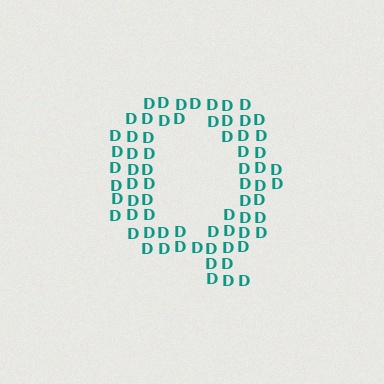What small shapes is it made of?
It is made of small letter D's.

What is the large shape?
The large shape is the letter Q.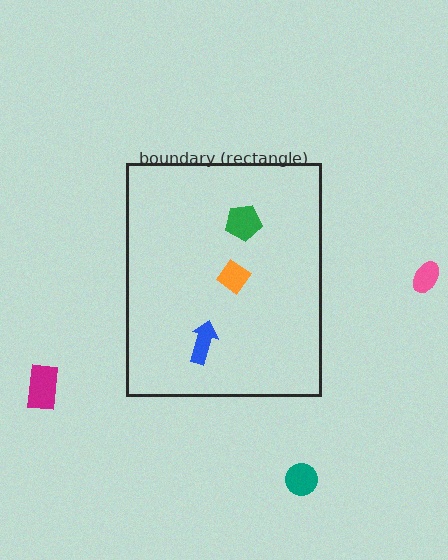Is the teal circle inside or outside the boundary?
Outside.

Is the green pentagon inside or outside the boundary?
Inside.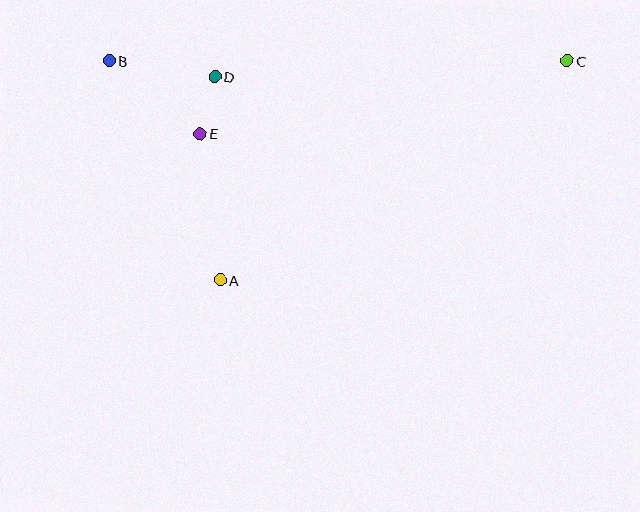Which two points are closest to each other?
Points D and E are closest to each other.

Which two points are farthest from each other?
Points B and C are farthest from each other.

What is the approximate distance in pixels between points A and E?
The distance between A and E is approximately 148 pixels.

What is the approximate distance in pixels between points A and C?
The distance between A and C is approximately 410 pixels.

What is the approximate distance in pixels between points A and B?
The distance between A and B is approximately 246 pixels.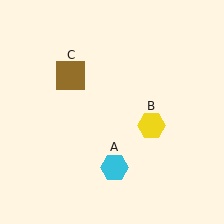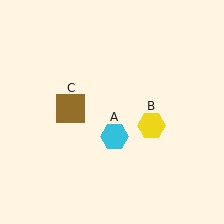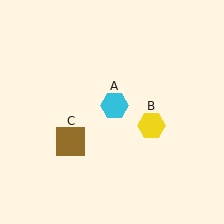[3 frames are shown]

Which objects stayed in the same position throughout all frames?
Yellow hexagon (object B) remained stationary.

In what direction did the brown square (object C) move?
The brown square (object C) moved down.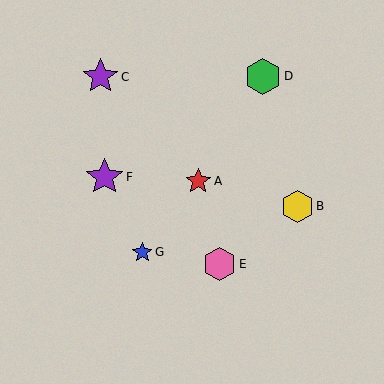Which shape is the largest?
The purple star (labeled F) is the largest.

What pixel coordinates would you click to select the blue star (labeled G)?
Click at (142, 252) to select the blue star G.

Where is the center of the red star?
The center of the red star is at (198, 181).